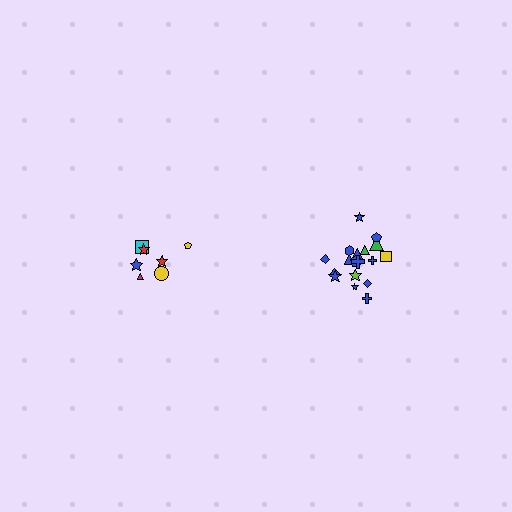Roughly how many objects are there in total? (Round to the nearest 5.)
Roughly 25 objects in total.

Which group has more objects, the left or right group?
The right group.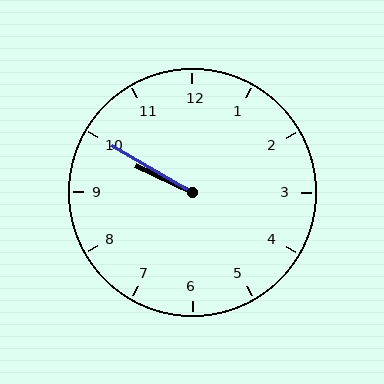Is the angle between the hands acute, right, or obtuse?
It is acute.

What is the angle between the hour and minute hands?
Approximately 5 degrees.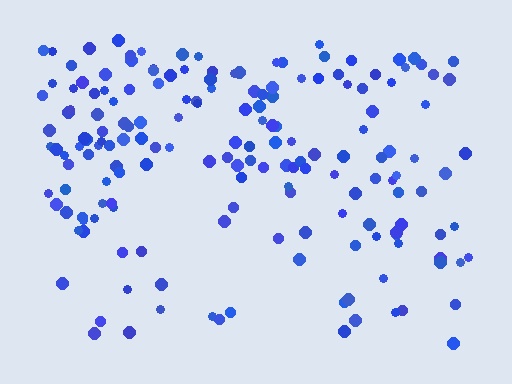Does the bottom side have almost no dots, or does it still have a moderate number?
Still a moderate number, just noticeably fewer than the top.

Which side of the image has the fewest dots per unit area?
The bottom.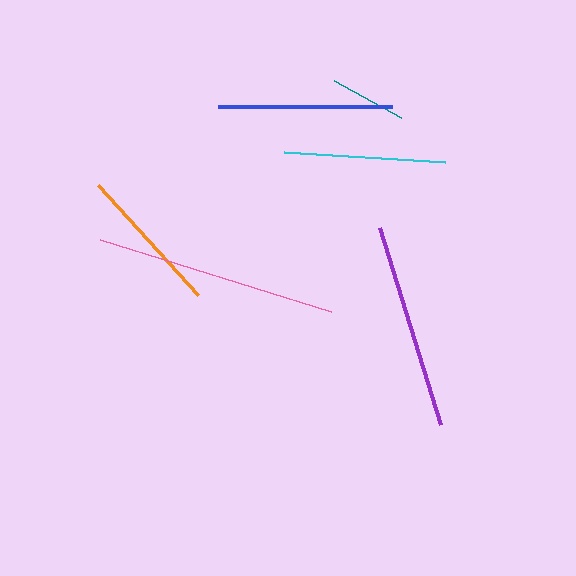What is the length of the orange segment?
The orange segment is approximately 149 pixels long.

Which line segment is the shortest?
The teal line is the shortest at approximately 77 pixels.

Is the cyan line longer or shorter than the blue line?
The blue line is longer than the cyan line.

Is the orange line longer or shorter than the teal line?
The orange line is longer than the teal line.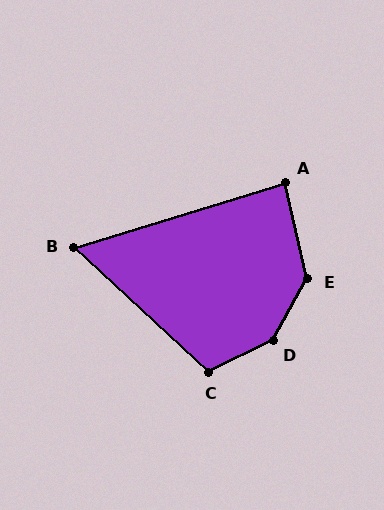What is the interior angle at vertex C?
Approximately 111 degrees (obtuse).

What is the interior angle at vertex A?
Approximately 86 degrees (approximately right).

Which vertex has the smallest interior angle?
B, at approximately 60 degrees.